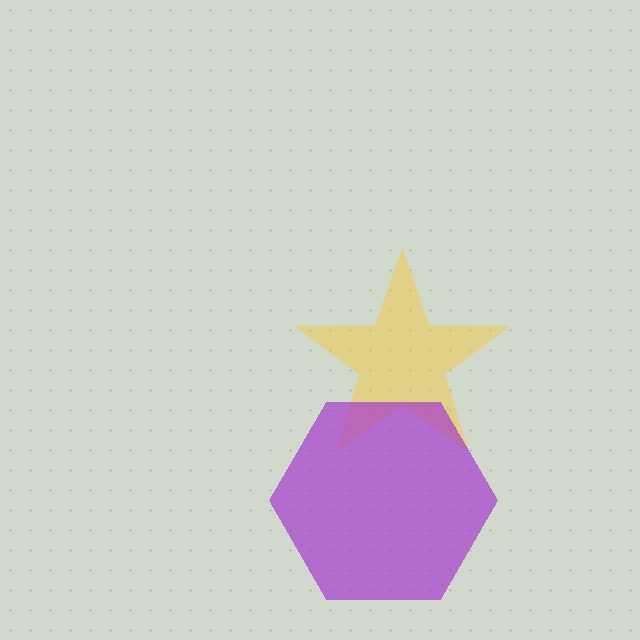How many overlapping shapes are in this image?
There are 2 overlapping shapes in the image.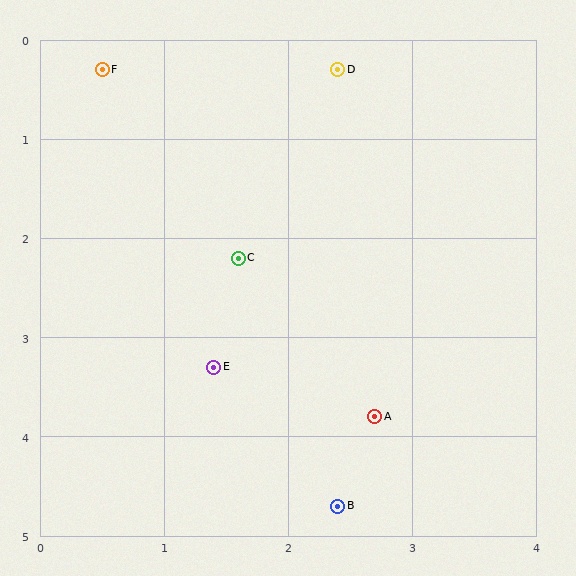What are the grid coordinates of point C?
Point C is at approximately (1.6, 2.2).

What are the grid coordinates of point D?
Point D is at approximately (2.4, 0.3).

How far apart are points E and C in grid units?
Points E and C are about 1.1 grid units apart.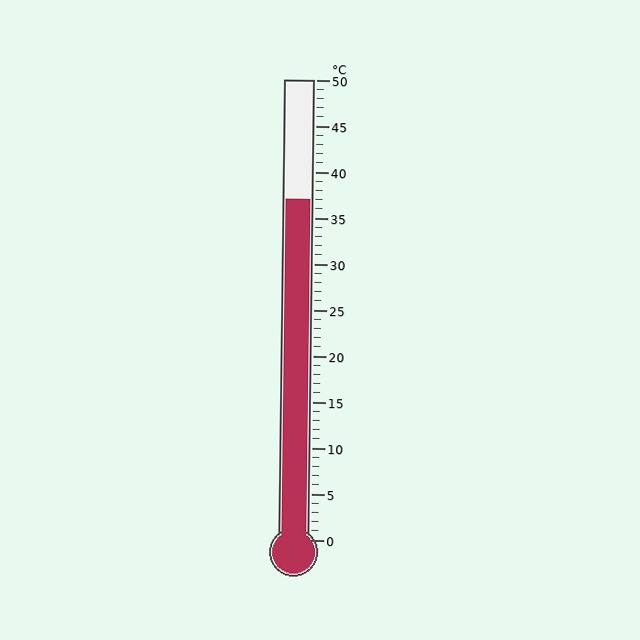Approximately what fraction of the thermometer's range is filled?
The thermometer is filled to approximately 75% of its range.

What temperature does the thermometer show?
The thermometer shows approximately 37°C.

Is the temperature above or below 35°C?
The temperature is above 35°C.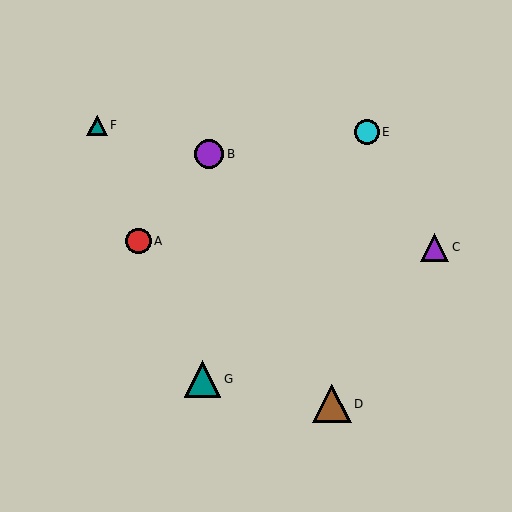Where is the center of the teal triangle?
The center of the teal triangle is at (202, 379).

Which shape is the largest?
The brown triangle (labeled D) is the largest.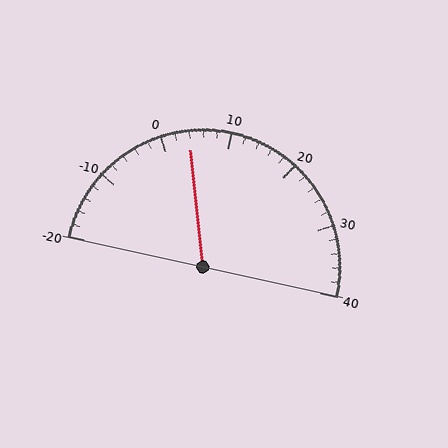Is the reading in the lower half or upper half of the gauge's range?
The reading is in the lower half of the range (-20 to 40).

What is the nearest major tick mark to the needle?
The nearest major tick mark is 0.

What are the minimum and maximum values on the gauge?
The gauge ranges from -20 to 40.